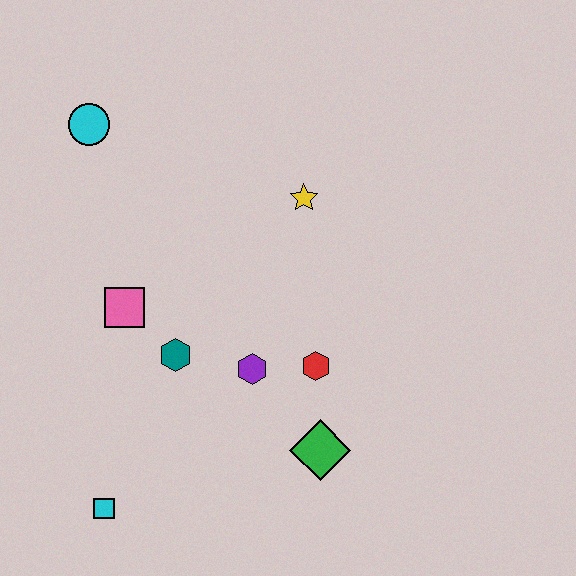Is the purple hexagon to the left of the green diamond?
Yes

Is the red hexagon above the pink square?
No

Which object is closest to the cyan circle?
The pink square is closest to the cyan circle.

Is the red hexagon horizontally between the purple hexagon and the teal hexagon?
No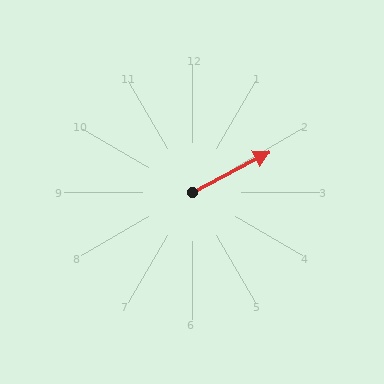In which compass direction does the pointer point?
Northeast.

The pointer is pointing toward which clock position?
Roughly 2 o'clock.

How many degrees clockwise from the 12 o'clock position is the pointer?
Approximately 62 degrees.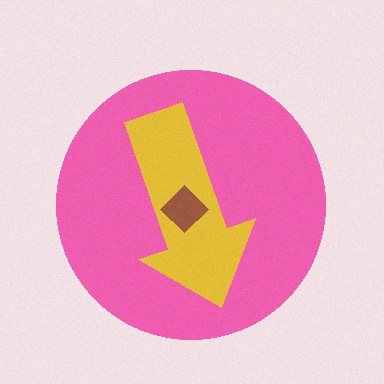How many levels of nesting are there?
3.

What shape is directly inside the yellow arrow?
The brown diamond.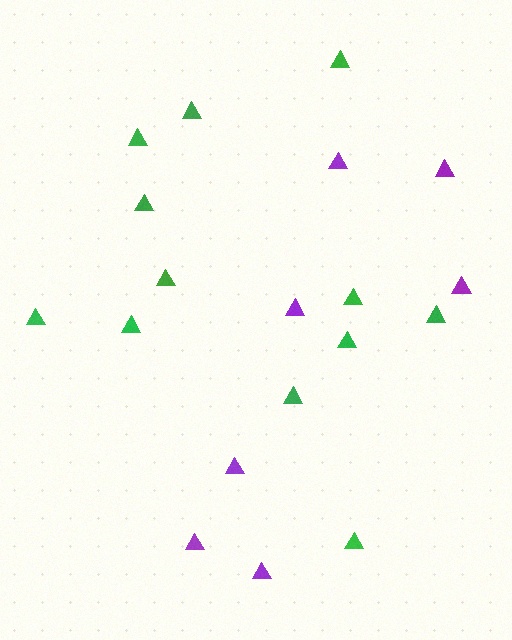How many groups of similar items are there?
There are 2 groups: one group of green triangles (12) and one group of purple triangles (7).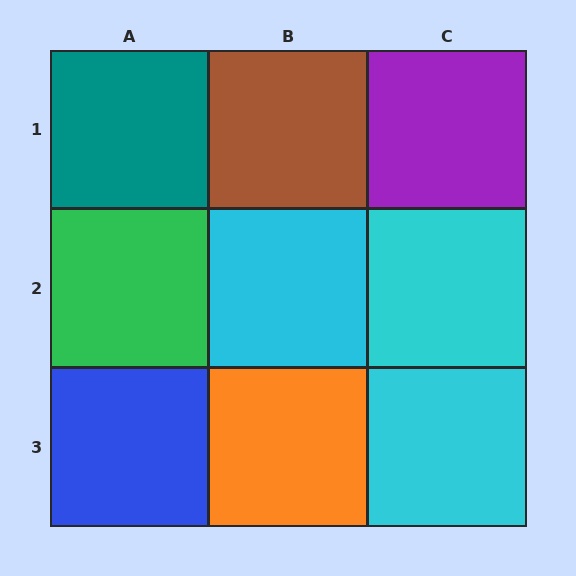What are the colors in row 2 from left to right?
Green, cyan, cyan.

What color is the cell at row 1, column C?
Purple.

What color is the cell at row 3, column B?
Orange.